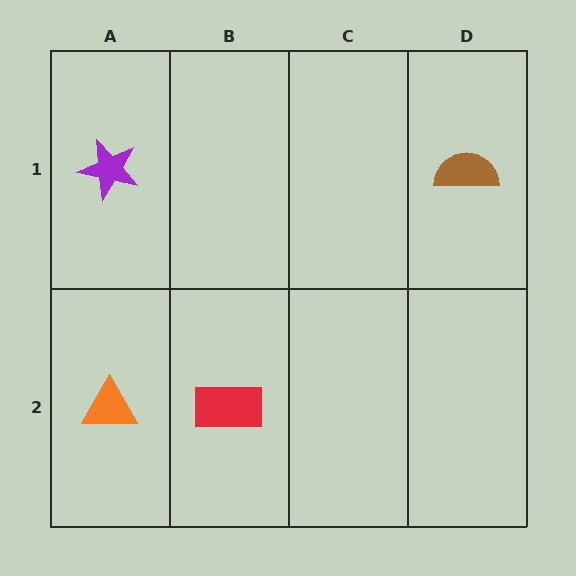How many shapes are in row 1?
2 shapes.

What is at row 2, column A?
An orange triangle.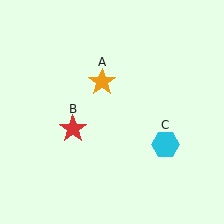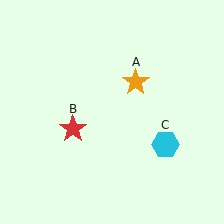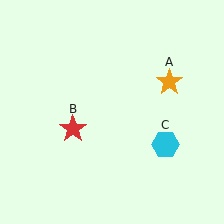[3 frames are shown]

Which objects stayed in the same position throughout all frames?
Red star (object B) and cyan hexagon (object C) remained stationary.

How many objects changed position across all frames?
1 object changed position: orange star (object A).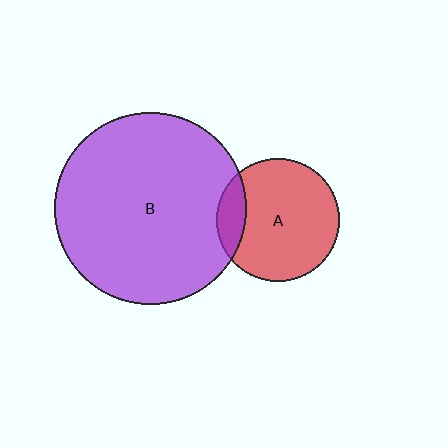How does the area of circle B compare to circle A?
Approximately 2.4 times.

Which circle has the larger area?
Circle B (purple).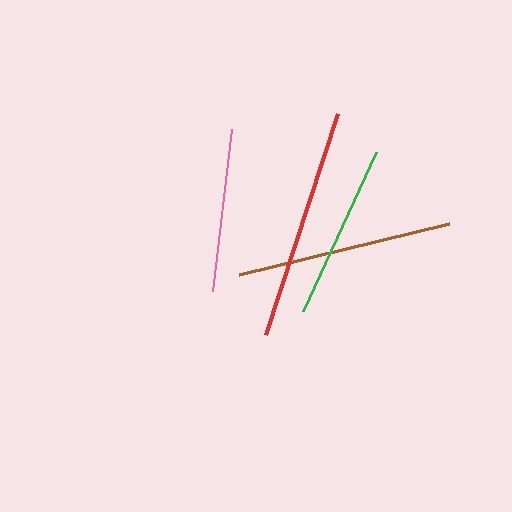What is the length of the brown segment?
The brown segment is approximately 217 pixels long.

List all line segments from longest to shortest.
From longest to shortest: red, brown, green, pink.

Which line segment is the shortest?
The pink line is the shortest at approximately 163 pixels.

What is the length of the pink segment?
The pink segment is approximately 163 pixels long.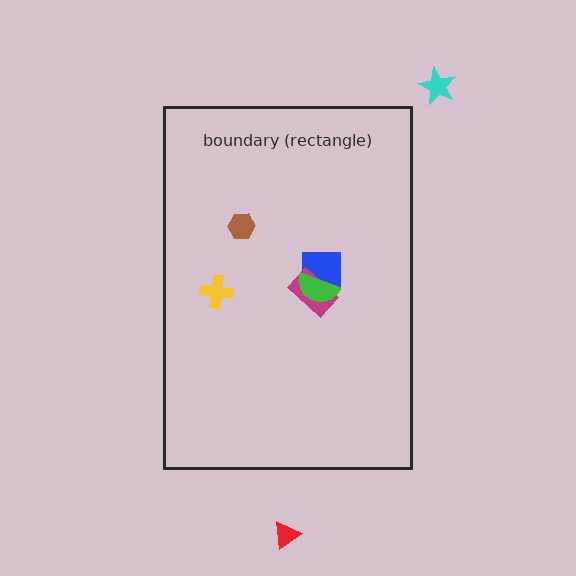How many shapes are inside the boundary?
5 inside, 2 outside.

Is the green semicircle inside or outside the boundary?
Inside.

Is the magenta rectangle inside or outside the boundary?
Inside.